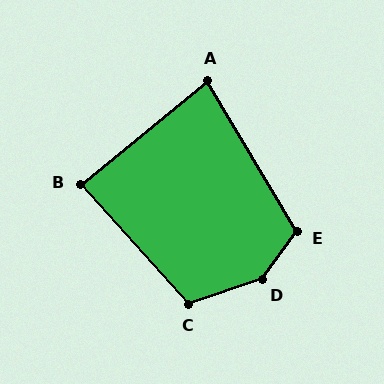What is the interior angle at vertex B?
Approximately 87 degrees (approximately right).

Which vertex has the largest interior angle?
D, at approximately 144 degrees.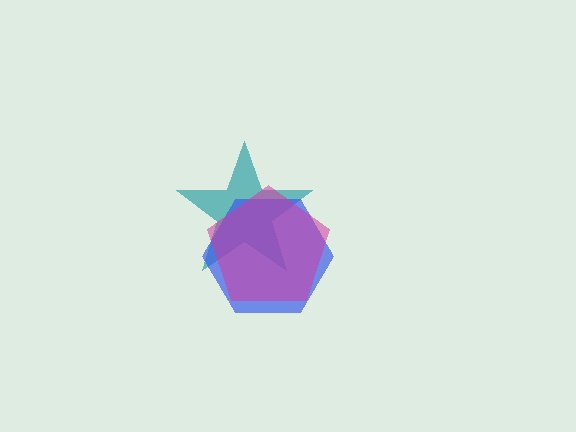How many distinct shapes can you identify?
There are 3 distinct shapes: a teal star, a blue hexagon, a magenta pentagon.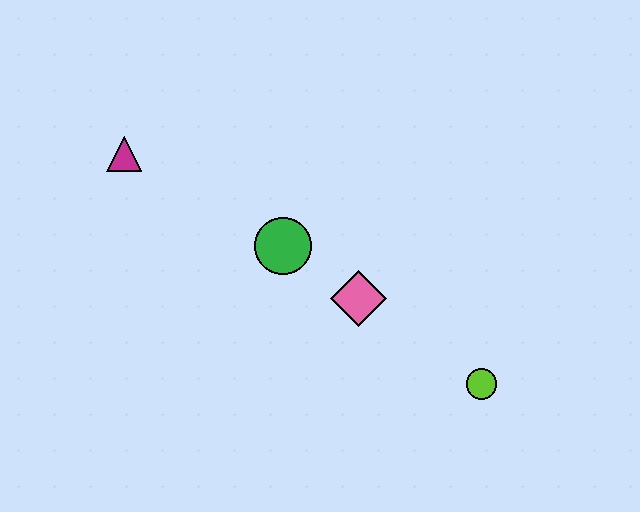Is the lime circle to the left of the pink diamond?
No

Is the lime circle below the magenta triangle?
Yes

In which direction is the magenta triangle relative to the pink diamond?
The magenta triangle is to the left of the pink diamond.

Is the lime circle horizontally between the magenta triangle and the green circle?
No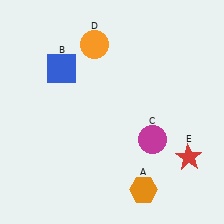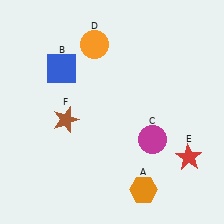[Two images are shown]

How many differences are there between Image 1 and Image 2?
There is 1 difference between the two images.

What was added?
A brown star (F) was added in Image 2.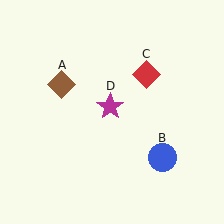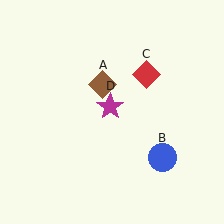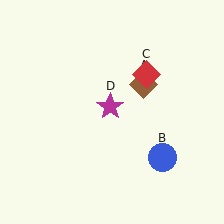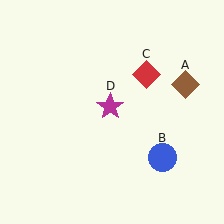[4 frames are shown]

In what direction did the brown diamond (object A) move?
The brown diamond (object A) moved right.